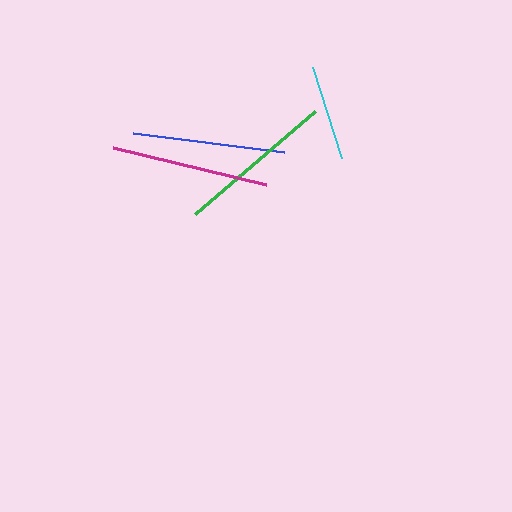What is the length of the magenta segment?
The magenta segment is approximately 157 pixels long.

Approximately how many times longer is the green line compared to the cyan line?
The green line is approximately 1.7 times the length of the cyan line.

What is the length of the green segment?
The green segment is approximately 158 pixels long.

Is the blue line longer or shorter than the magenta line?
The magenta line is longer than the blue line.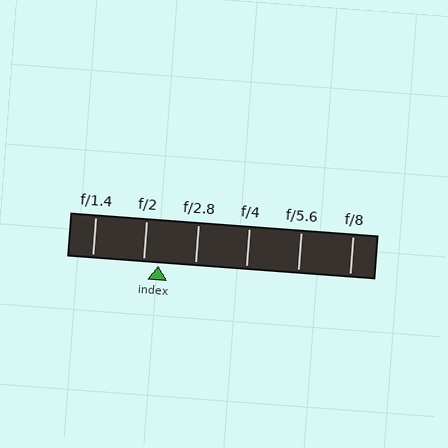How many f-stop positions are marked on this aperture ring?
There are 6 f-stop positions marked.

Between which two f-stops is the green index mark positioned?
The index mark is between f/2 and f/2.8.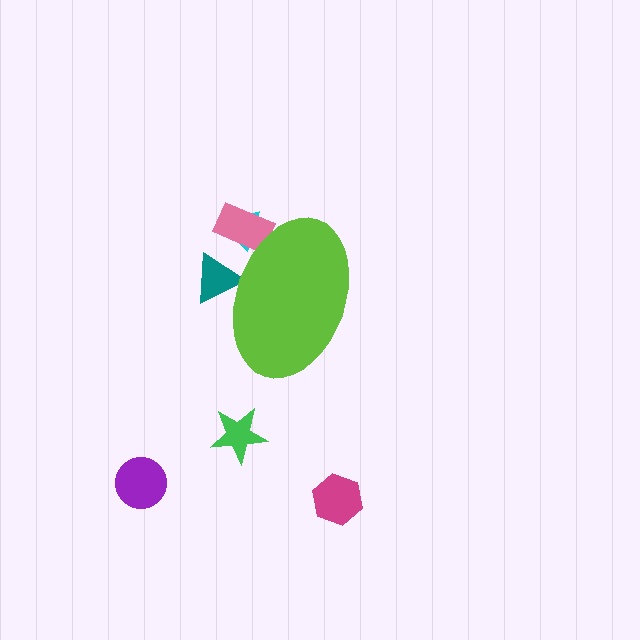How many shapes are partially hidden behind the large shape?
3 shapes are partially hidden.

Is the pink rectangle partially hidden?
Yes, the pink rectangle is partially hidden behind the lime ellipse.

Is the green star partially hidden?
No, the green star is fully visible.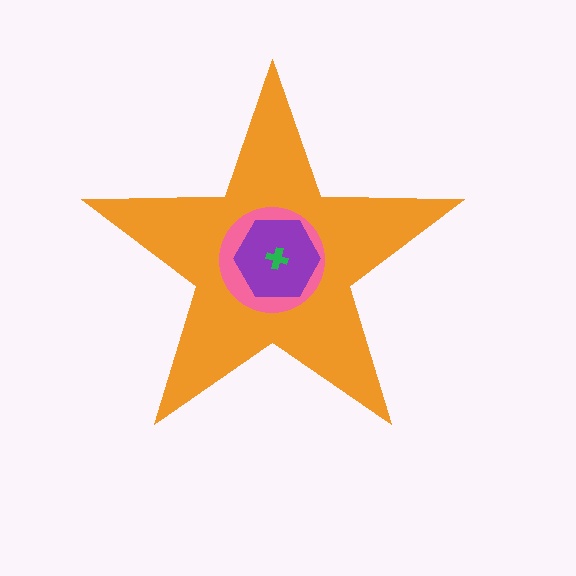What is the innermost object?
The green cross.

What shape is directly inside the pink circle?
The purple hexagon.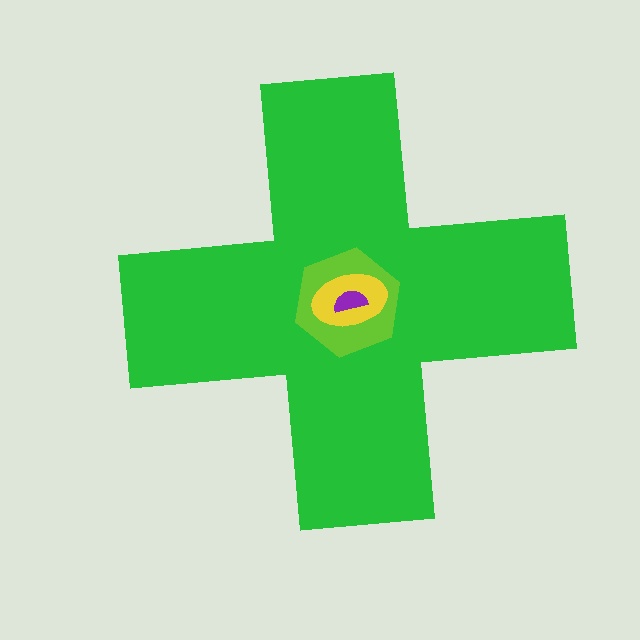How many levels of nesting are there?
4.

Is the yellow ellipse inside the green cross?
Yes.